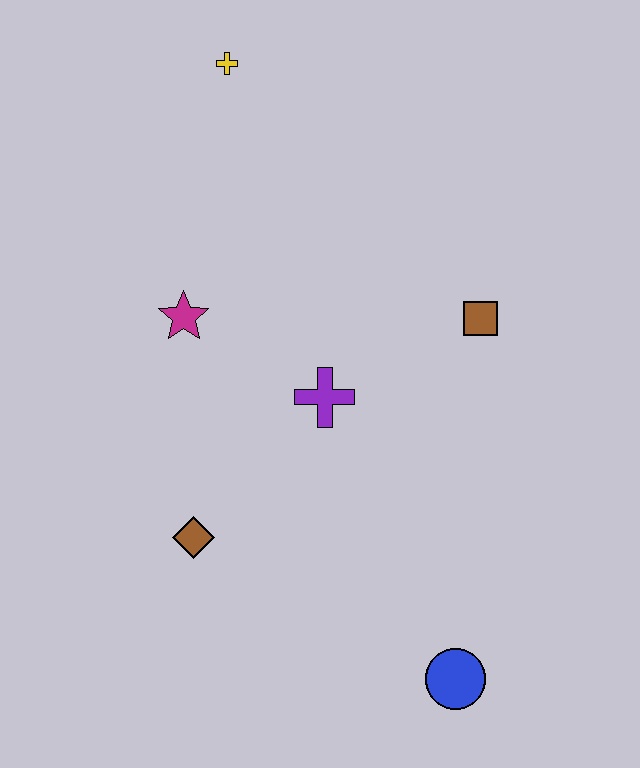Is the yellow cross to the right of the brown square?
No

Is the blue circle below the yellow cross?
Yes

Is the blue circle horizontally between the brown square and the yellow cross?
Yes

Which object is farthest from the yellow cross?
The blue circle is farthest from the yellow cross.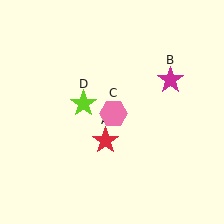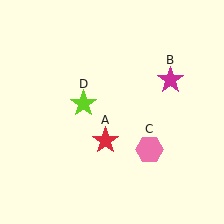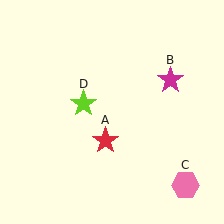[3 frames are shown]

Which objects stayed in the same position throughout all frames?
Red star (object A) and magenta star (object B) and lime star (object D) remained stationary.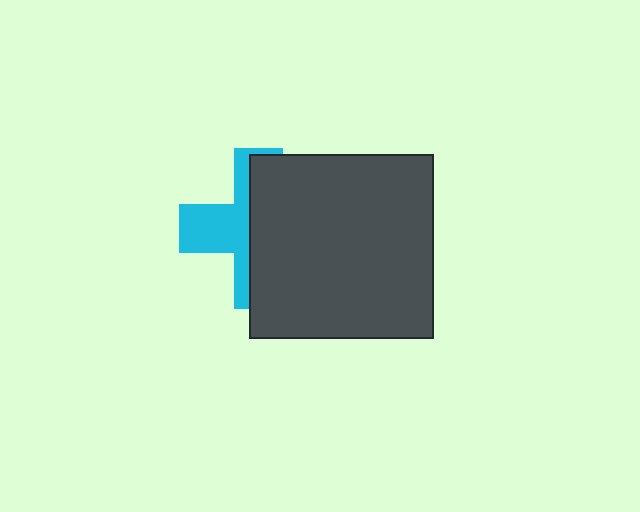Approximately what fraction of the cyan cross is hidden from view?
Roughly 60% of the cyan cross is hidden behind the dark gray square.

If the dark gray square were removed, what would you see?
You would see the complete cyan cross.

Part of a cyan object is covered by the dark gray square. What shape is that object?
It is a cross.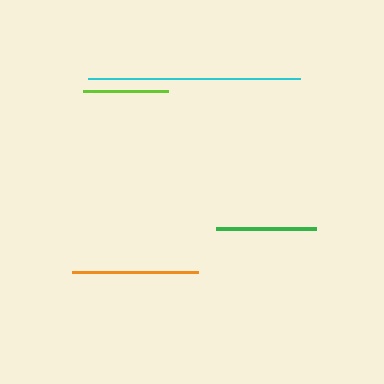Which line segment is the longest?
The cyan line is the longest at approximately 212 pixels.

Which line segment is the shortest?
The lime line is the shortest at approximately 85 pixels.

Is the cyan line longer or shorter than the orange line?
The cyan line is longer than the orange line.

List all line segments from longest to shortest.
From longest to shortest: cyan, orange, green, lime.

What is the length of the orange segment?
The orange segment is approximately 127 pixels long.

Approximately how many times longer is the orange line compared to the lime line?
The orange line is approximately 1.5 times the length of the lime line.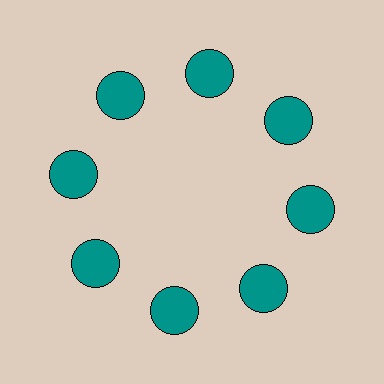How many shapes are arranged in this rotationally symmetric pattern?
There are 8 shapes, arranged in 8 groups of 1.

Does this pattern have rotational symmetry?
Yes, this pattern has 8-fold rotational symmetry. It looks the same after rotating 45 degrees around the center.